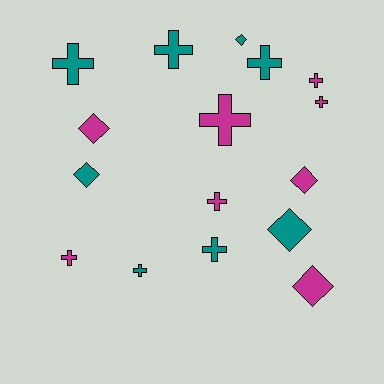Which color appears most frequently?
Teal, with 8 objects.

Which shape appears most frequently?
Cross, with 10 objects.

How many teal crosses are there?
There are 5 teal crosses.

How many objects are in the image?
There are 16 objects.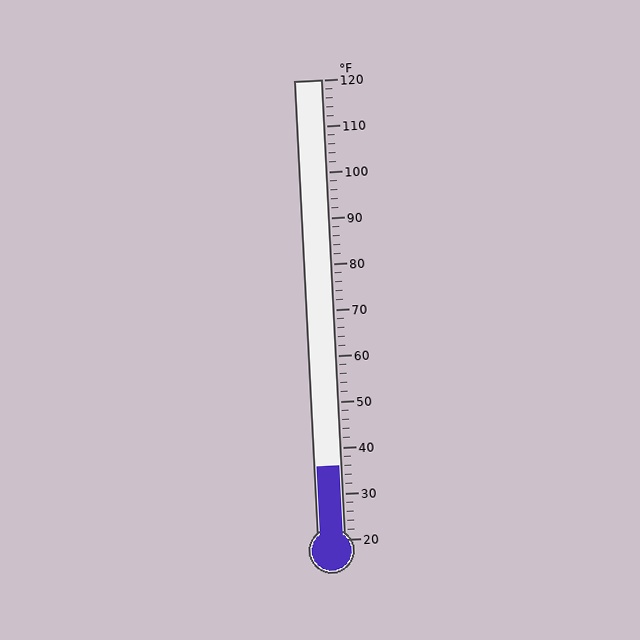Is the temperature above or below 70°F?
The temperature is below 70°F.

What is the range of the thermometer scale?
The thermometer scale ranges from 20°F to 120°F.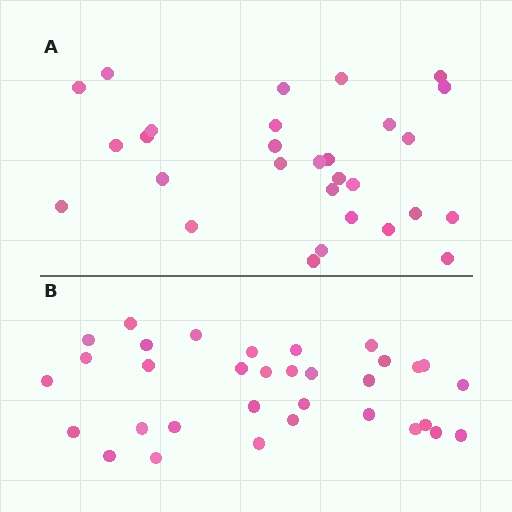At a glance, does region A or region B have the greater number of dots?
Region B (the bottom region) has more dots.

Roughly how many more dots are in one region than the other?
Region B has about 4 more dots than region A.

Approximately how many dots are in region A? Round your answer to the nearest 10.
About 30 dots. (The exact count is 29, which rounds to 30.)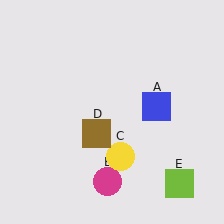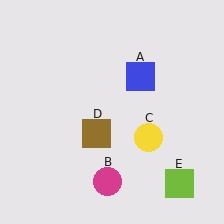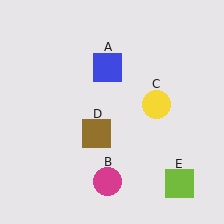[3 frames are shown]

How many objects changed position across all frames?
2 objects changed position: blue square (object A), yellow circle (object C).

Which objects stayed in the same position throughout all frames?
Magenta circle (object B) and brown square (object D) and lime square (object E) remained stationary.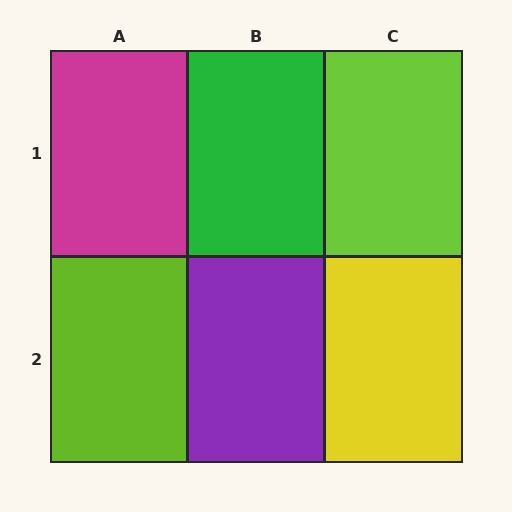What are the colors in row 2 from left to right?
Lime, purple, yellow.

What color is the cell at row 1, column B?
Green.